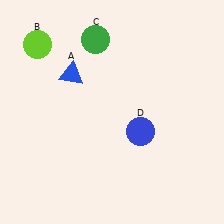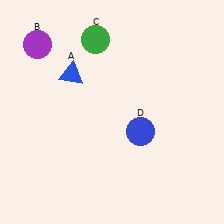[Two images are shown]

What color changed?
The circle (B) changed from lime in Image 1 to purple in Image 2.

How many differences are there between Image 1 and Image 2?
There is 1 difference between the two images.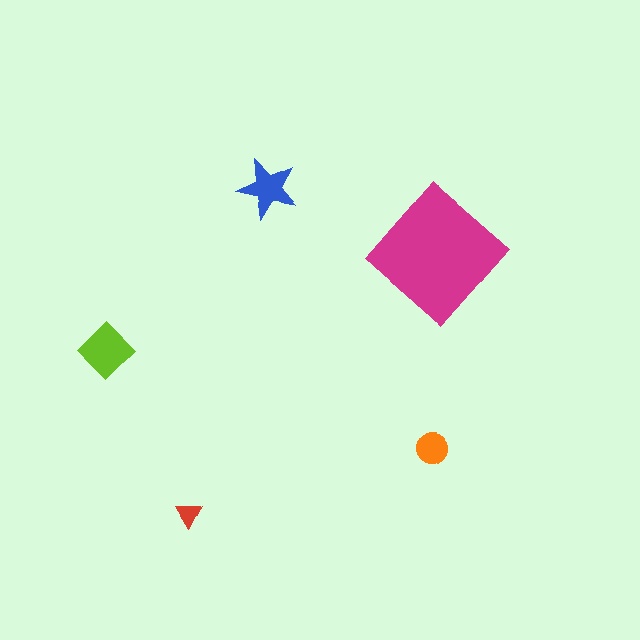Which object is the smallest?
The red triangle.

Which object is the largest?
The magenta diamond.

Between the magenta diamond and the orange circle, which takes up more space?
The magenta diamond.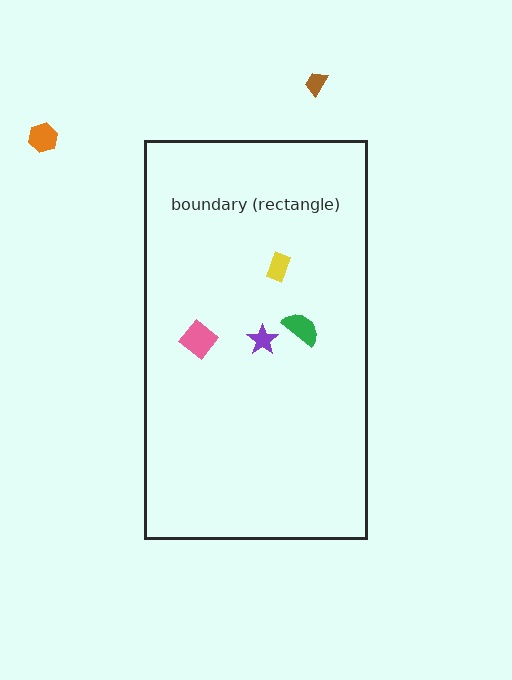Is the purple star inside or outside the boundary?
Inside.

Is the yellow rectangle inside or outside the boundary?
Inside.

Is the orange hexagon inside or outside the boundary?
Outside.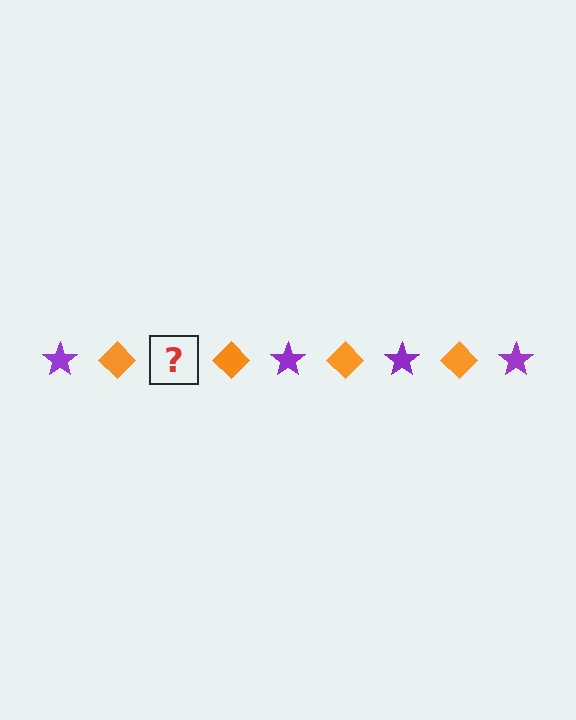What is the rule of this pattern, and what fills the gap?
The rule is that the pattern alternates between purple star and orange diamond. The gap should be filled with a purple star.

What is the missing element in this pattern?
The missing element is a purple star.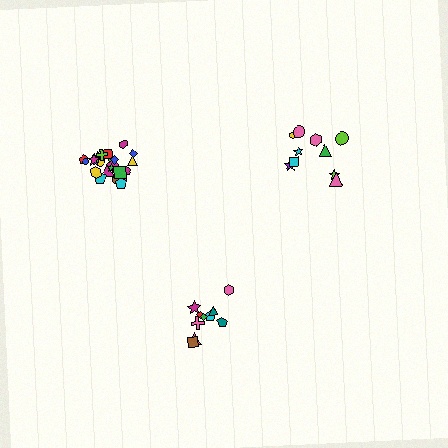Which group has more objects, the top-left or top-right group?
The top-left group.